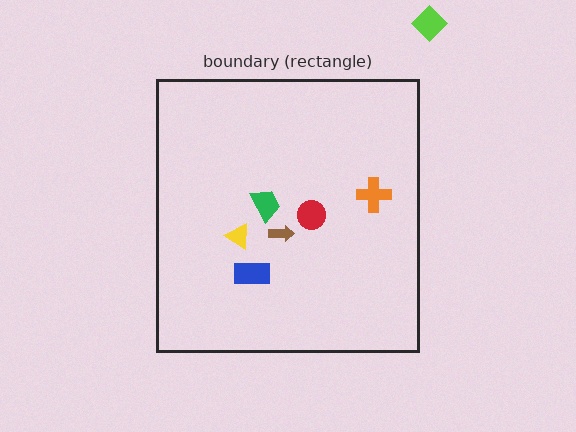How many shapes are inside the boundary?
6 inside, 1 outside.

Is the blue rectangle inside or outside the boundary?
Inside.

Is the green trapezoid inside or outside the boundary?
Inside.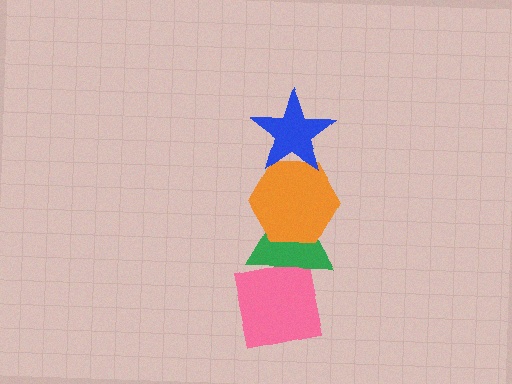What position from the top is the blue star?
The blue star is 1st from the top.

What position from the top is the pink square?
The pink square is 4th from the top.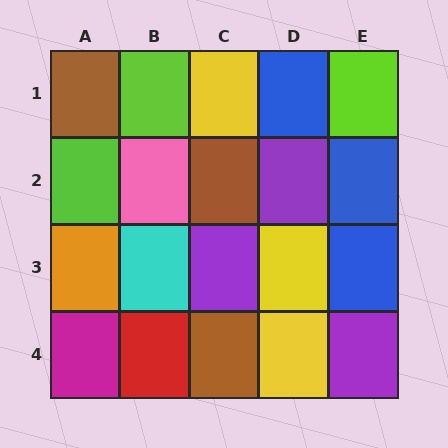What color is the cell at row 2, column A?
Lime.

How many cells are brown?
3 cells are brown.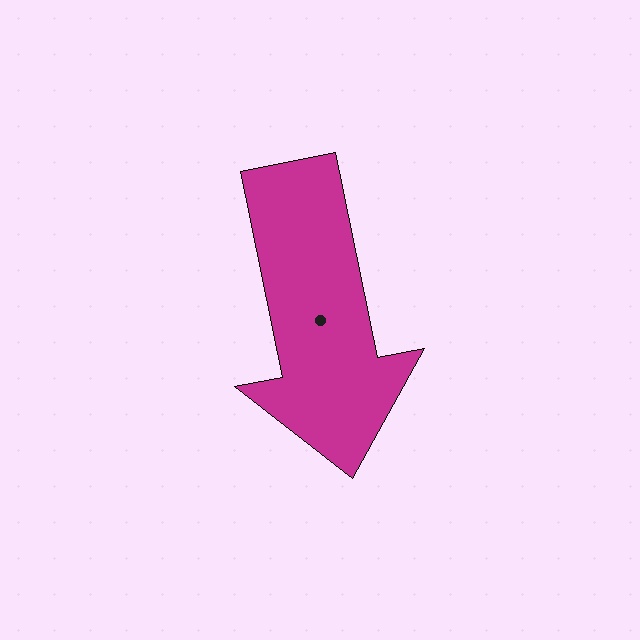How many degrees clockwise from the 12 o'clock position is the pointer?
Approximately 169 degrees.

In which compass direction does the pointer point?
South.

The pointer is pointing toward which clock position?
Roughly 6 o'clock.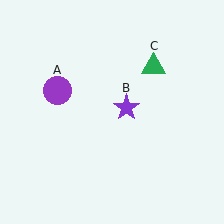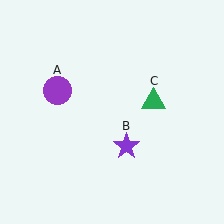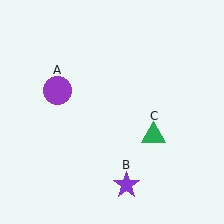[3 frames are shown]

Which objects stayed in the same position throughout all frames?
Purple circle (object A) remained stationary.